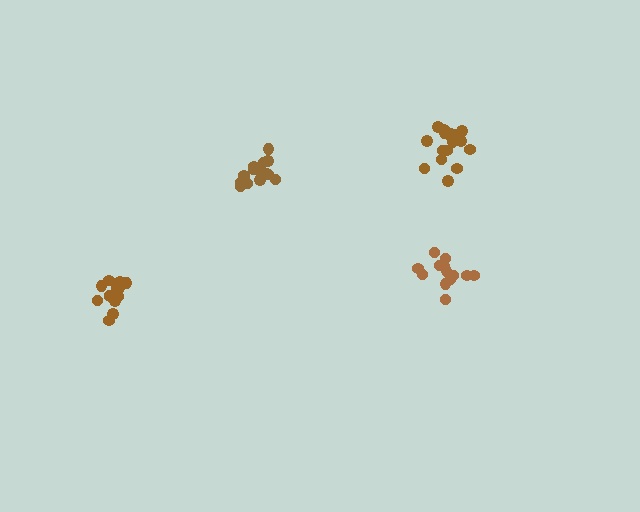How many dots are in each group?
Group 1: 16 dots, Group 2: 13 dots, Group 3: 17 dots, Group 4: 13 dots (59 total).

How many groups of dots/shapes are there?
There are 4 groups.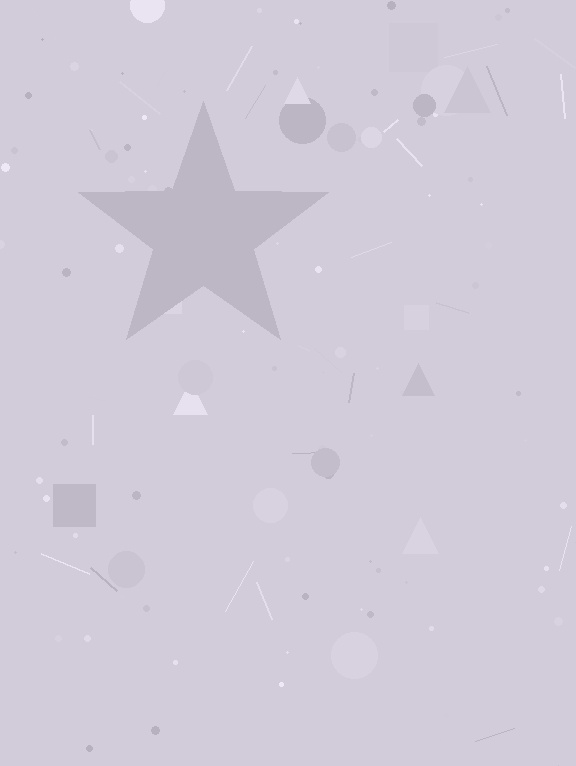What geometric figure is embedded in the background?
A star is embedded in the background.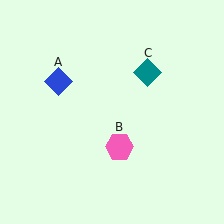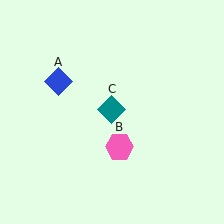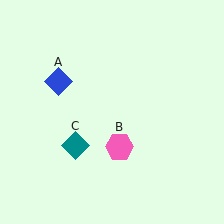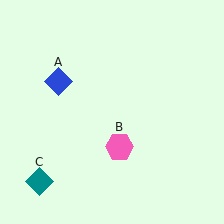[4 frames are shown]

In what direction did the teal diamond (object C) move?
The teal diamond (object C) moved down and to the left.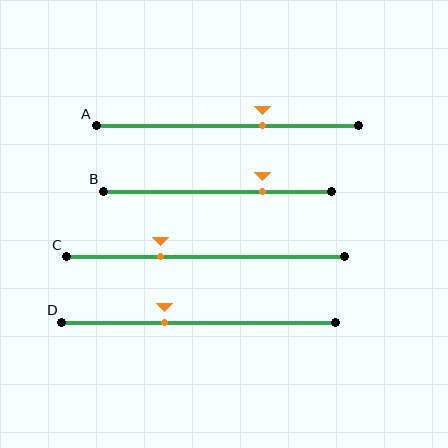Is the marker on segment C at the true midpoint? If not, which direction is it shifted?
No, the marker on segment C is shifted to the left by about 16% of the segment length.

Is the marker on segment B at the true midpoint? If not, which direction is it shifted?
No, the marker on segment B is shifted to the right by about 20% of the segment length.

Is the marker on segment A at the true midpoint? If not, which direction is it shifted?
No, the marker on segment A is shifted to the right by about 13% of the segment length.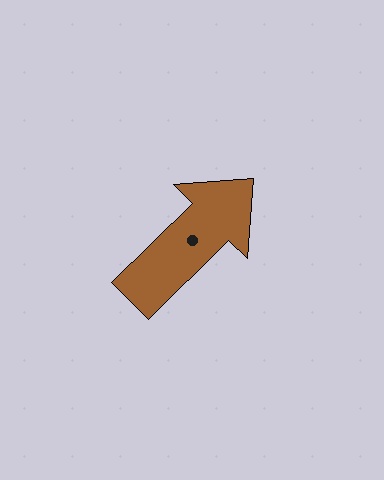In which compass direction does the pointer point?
Northeast.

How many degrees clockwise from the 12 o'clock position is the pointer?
Approximately 45 degrees.